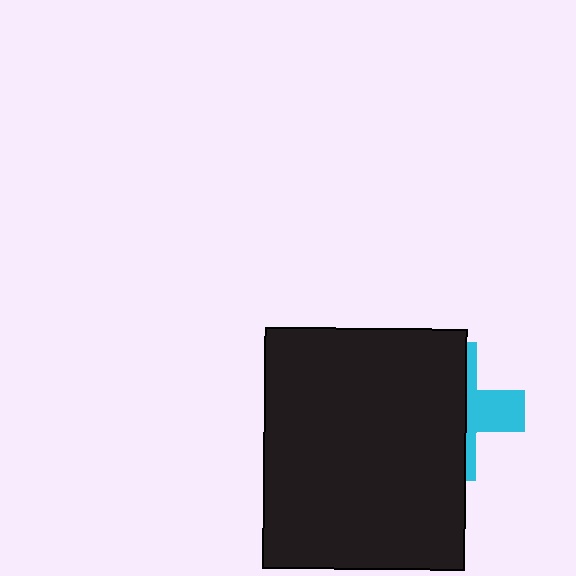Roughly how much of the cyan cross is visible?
A small part of it is visible (roughly 34%).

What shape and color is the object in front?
The object in front is a black rectangle.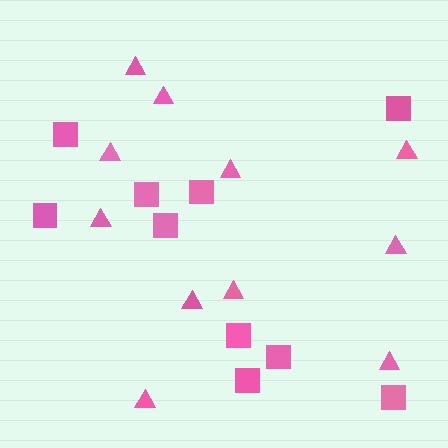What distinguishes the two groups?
There are 2 groups: one group of triangles (11) and one group of squares (10).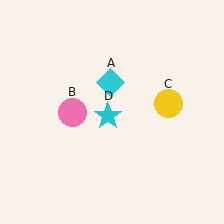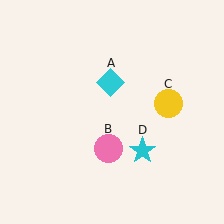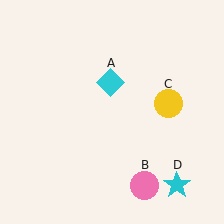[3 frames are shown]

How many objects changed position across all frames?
2 objects changed position: pink circle (object B), cyan star (object D).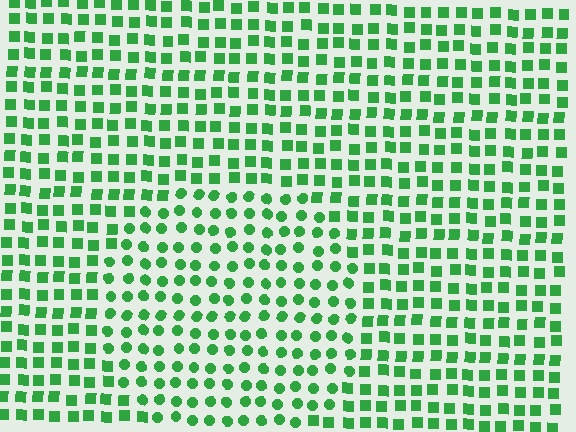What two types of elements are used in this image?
The image uses circles inside the circle region and squares outside it.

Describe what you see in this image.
The image is filled with small green elements arranged in a uniform grid. A circle-shaped region contains circles, while the surrounding area contains squares. The boundary is defined purely by the change in element shape.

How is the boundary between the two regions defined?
The boundary is defined by a change in element shape: circles inside vs. squares outside. All elements share the same color and spacing.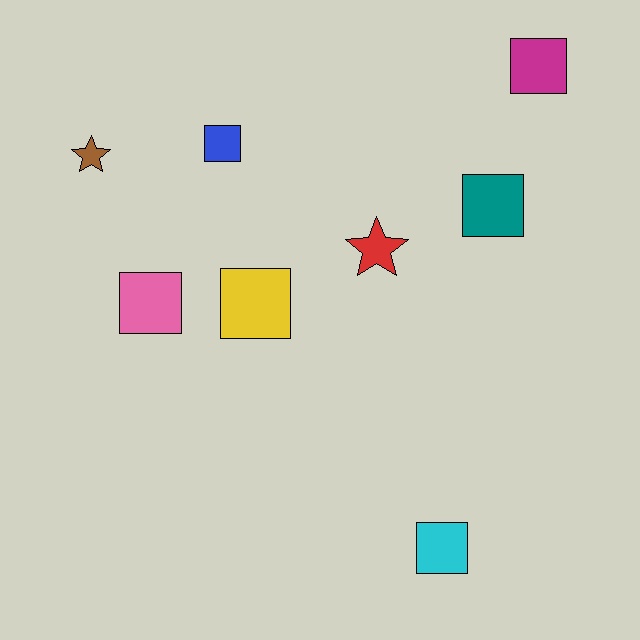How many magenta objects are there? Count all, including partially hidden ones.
There is 1 magenta object.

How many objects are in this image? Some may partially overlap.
There are 8 objects.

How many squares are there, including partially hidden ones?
There are 6 squares.